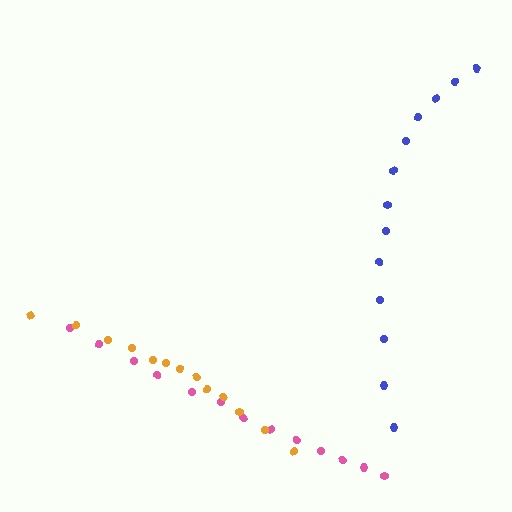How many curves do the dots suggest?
There are 3 distinct paths.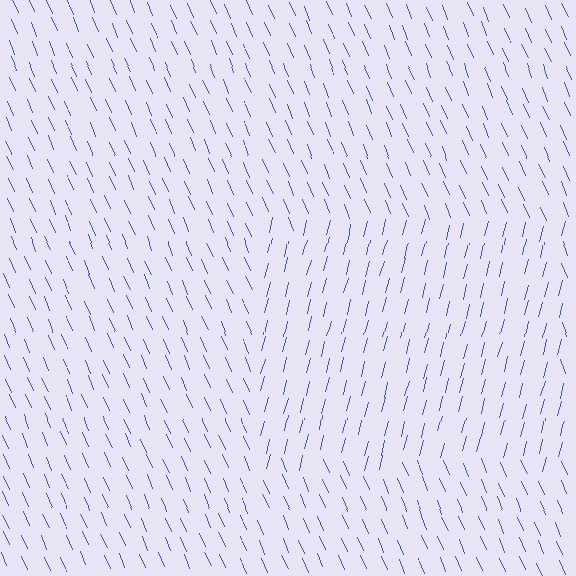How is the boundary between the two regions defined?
The boundary is defined purely by a change in line orientation (approximately 38 degrees difference). All lines are the same color and thickness.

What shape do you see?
I see a rectangle.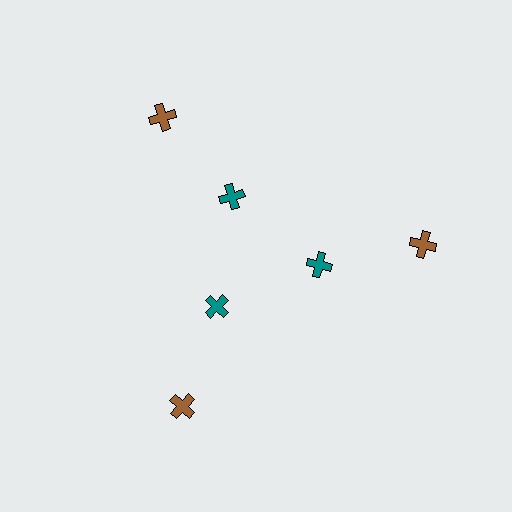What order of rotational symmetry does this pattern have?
This pattern has 3-fold rotational symmetry.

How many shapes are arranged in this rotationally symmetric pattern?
There are 6 shapes, arranged in 3 groups of 2.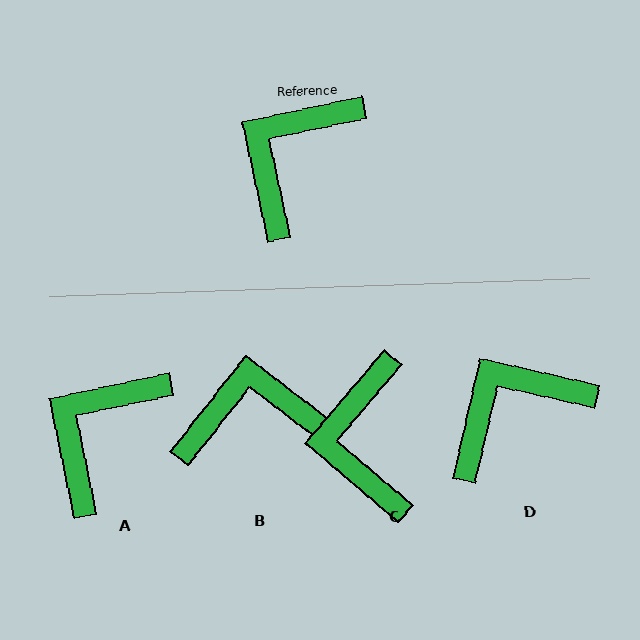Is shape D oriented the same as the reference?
No, it is off by about 25 degrees.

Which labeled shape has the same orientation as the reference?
A.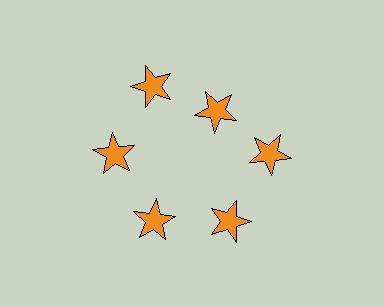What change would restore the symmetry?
The symmetry would be restored by moving it outward, back onto the ring so that all 6 stars sit at equal angles and equal distance from the center.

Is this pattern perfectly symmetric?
No. The 6 orange stars are arranged in a ring, but one element near the 1 o'clock position is pulled inward toward the center, breaking the 6-fold rotational symmetry.